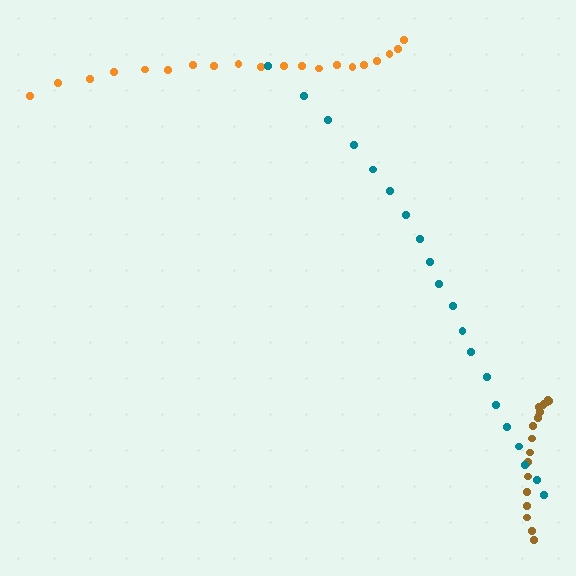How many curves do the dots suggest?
There are 3 distinct paths.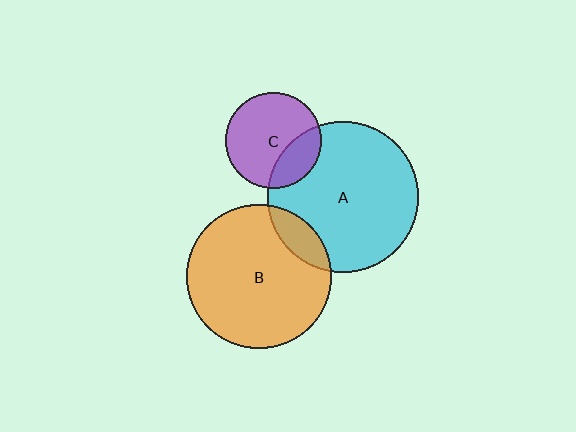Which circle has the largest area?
Circle A (cyan).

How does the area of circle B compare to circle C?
Approximately 2.3 times.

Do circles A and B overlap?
Yes.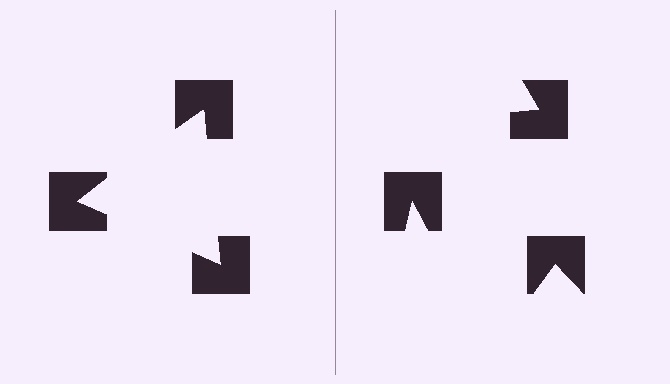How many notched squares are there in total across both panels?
6 — 3 on each side.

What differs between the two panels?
The notched squares are positioned identically on both sides; only the wedge orientations differ. On the left they align to a triangle; on the right they are misaligned.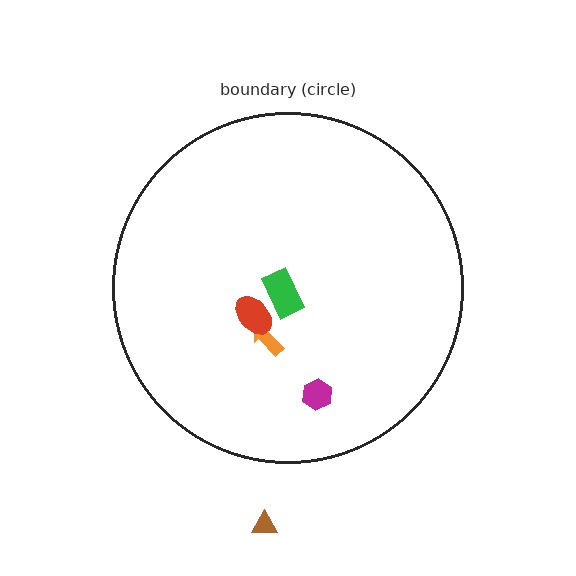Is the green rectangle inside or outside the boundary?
Inside.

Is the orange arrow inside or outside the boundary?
Inside.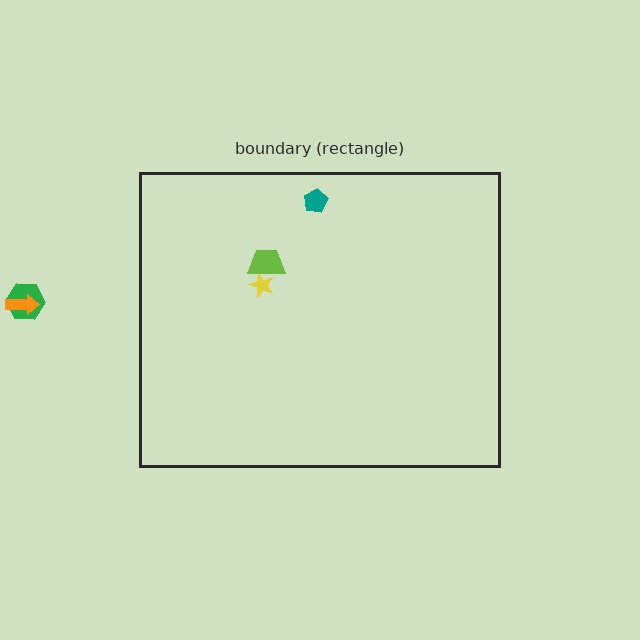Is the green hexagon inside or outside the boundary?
Outside.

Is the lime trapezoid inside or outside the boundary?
Inside.